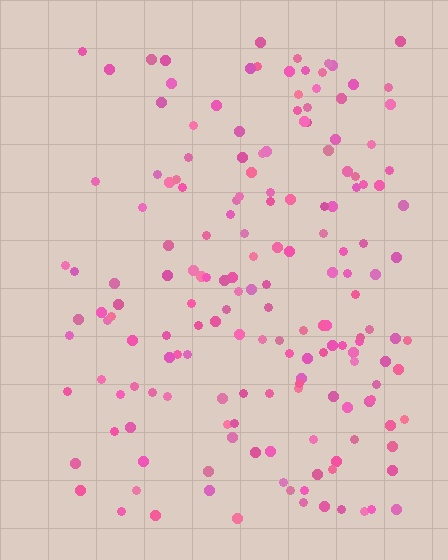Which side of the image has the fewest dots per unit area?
The left.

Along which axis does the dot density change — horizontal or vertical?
Horizontal.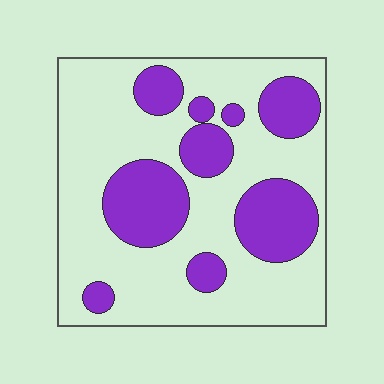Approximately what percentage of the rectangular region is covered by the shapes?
Approximately 30%.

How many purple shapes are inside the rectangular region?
9.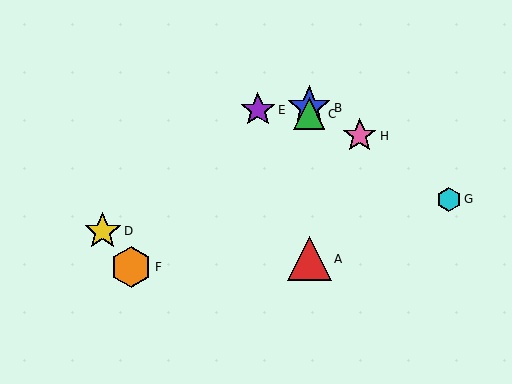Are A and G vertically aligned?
No, A is at x≈309 and G is at x≈449.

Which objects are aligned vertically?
Objects A, B, C are aligned vertically.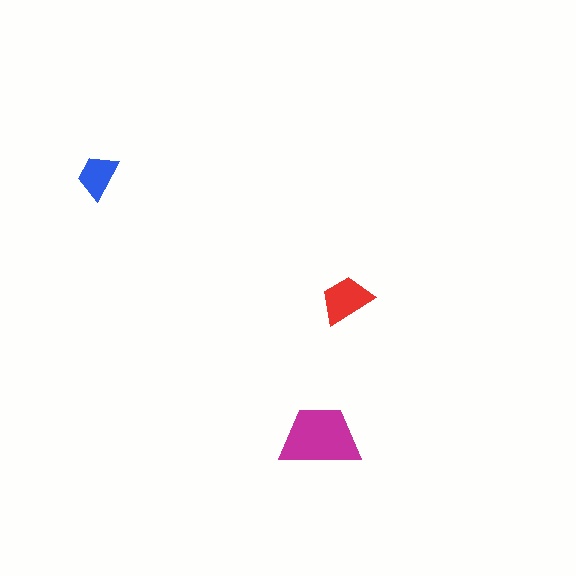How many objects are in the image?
There are 3 objects in the image.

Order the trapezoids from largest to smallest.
the magenta one, the red one, the blue one.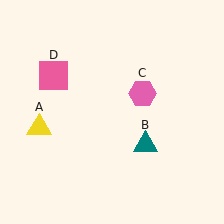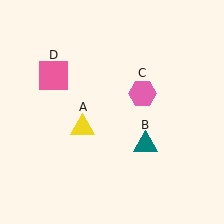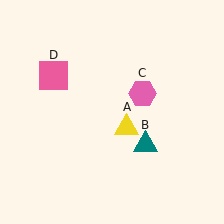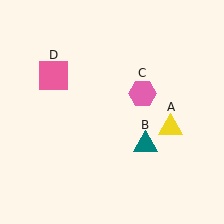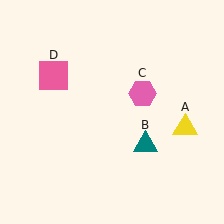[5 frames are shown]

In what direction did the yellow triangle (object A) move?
The yellow triangle (object A) moved right.